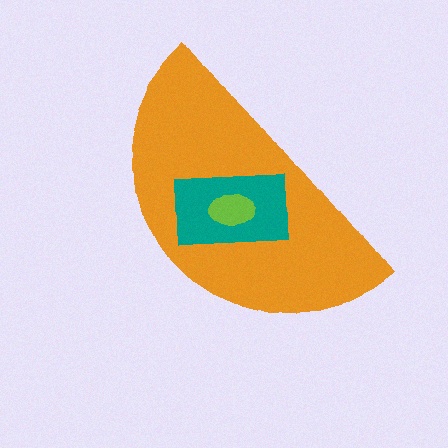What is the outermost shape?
The orange semicircle.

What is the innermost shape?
The lime ellipse.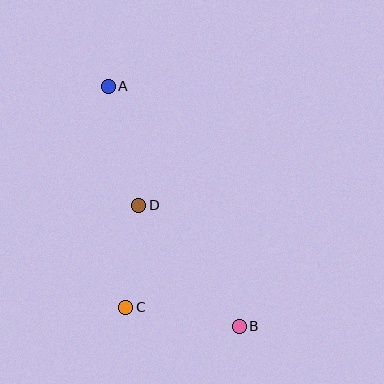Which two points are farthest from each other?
Points A and B are farthest from each other.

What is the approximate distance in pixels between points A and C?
The distance between A and C is approximately 222 pixels.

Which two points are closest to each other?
Points C and D are closest to each other.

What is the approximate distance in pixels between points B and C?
The distance between B and C is approximately 115 pixels.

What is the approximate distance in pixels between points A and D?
The distance between A and D is approximately 123 pixels.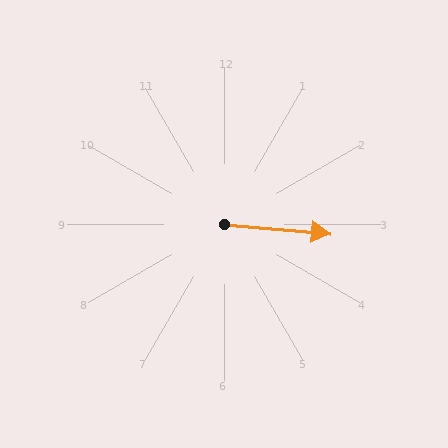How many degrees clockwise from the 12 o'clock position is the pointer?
Approximately 95 degrees.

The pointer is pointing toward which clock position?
Roughly 3 o'clock.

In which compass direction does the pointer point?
East.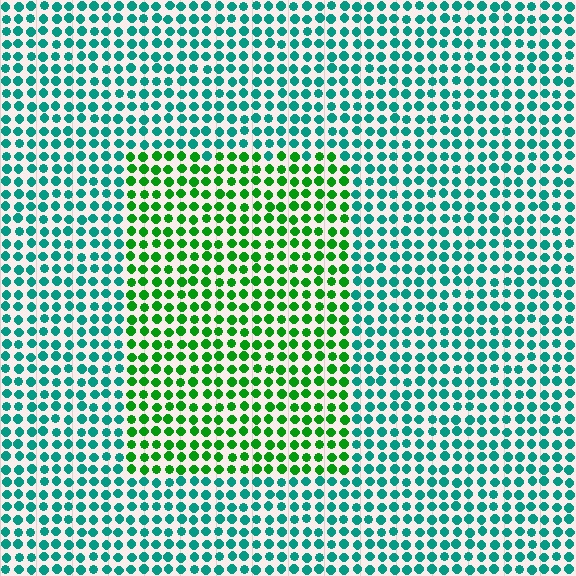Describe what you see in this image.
The image is filled with small teal elements in a uniform arrangement. A rectangle-shaped region is visible where the elements are tinted to a slightly different hue, forming a subtle color boundary.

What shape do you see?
I see a rectangle.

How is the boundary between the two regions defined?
The boundary is defined purely by a slight shift in hue (about 47 degrees). Spacing, size, and orientation are identical on both sides.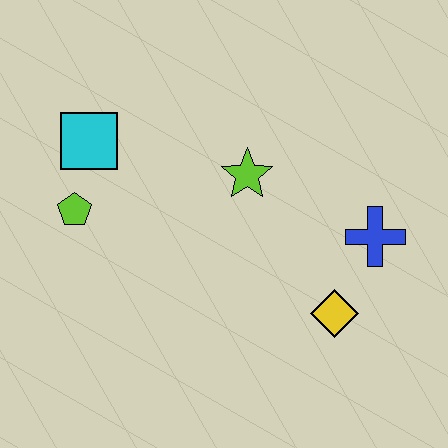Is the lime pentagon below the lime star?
Yes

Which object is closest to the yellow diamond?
The blue cross is closest to the yellow diamond.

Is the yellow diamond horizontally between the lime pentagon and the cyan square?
No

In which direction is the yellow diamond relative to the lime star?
The yellow diamond is below the lime star.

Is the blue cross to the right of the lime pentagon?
Yes